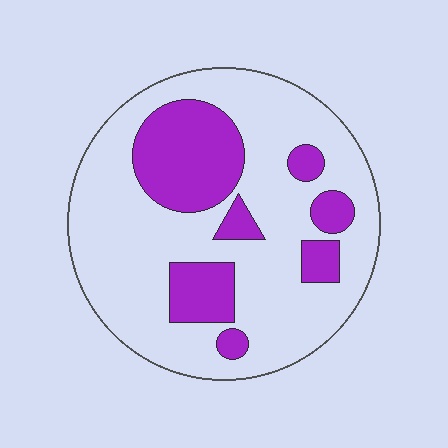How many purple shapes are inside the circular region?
7.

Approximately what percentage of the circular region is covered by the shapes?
Approximately 25%.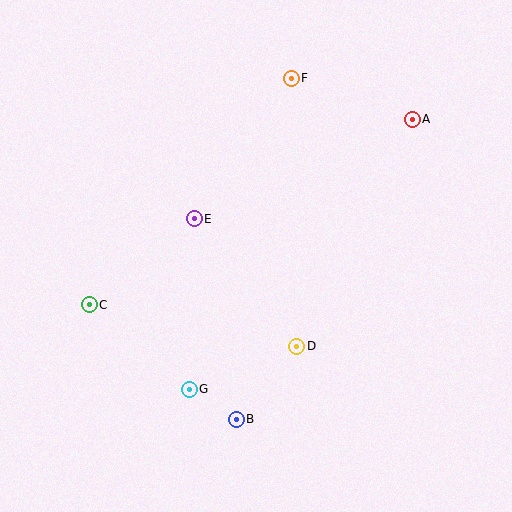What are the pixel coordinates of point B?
Point B is at (236, 419).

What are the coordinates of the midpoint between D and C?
The midpoint between D and C is at (193, 326).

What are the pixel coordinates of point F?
Point F is at (291, 78).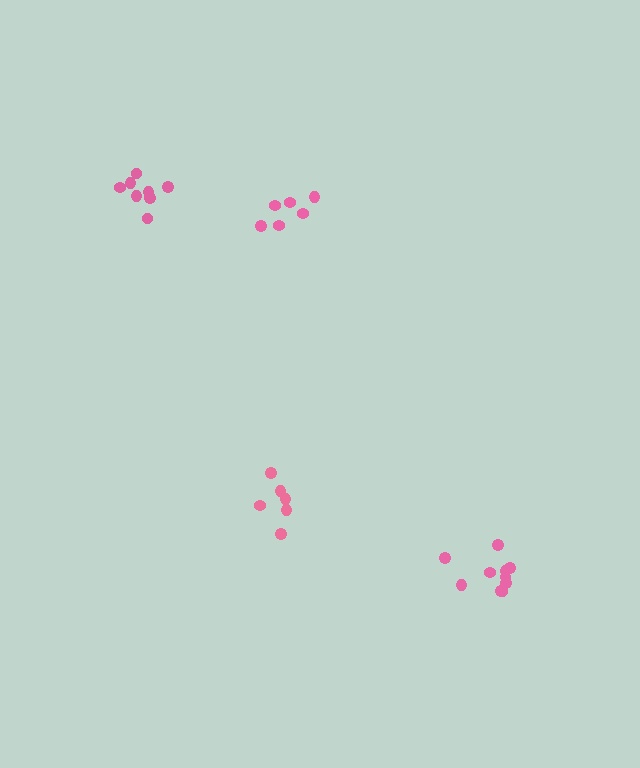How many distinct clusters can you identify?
There are 4 distinct clusters.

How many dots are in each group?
Group 1: 10 dots, Group 2: 6 dots, Group 3: 6 dots, Group 4: 8 dots (30 total).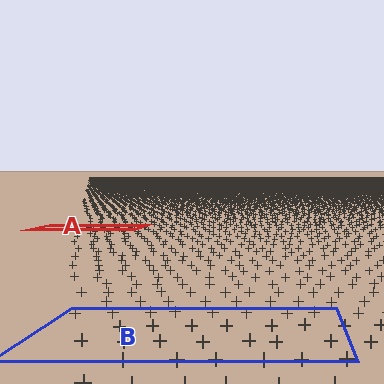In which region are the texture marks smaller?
The texture marks are smaller in region A, because it is farther away.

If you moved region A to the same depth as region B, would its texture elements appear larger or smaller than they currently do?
They would appear larger. At a closer depth, the same texture elements are projected at a bigger on-screen size.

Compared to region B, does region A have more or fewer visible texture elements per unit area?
Region A has more texture elements per unit area — they are packed more densely because it is farther away.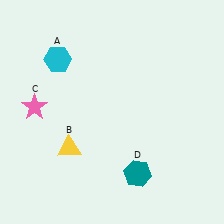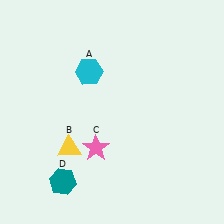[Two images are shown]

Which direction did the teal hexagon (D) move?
The teal hexagon (D) moved left.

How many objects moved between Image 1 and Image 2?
3 objects moved between the two images.